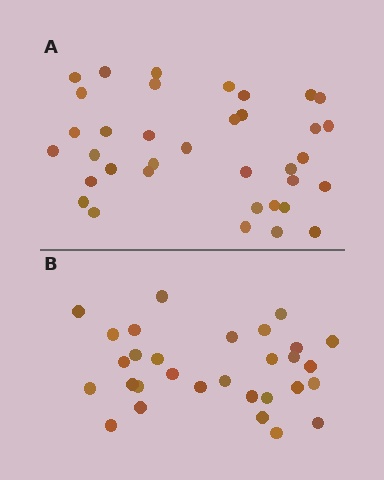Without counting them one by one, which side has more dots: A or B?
Region A (the top region) has more dots.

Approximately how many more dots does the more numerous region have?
Region A has about 6 more dots than region B.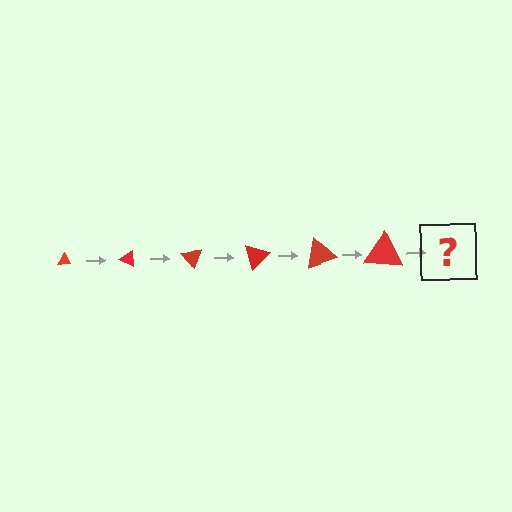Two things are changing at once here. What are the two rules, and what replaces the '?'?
The two rules are that the triangle grows larger each step and it rotates 25 degrees each step. The '?' should be a triangle, larger than the previous one and rotated 150 degrees from the start.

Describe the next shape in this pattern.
It should be a triangle, larger than the previous one and rotated 150 degrees from the start.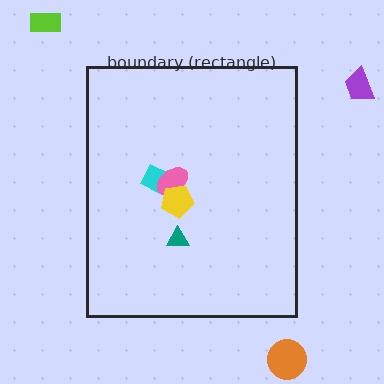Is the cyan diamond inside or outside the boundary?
Inside.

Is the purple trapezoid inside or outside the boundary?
Outside.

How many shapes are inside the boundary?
4 inside, 3 outside.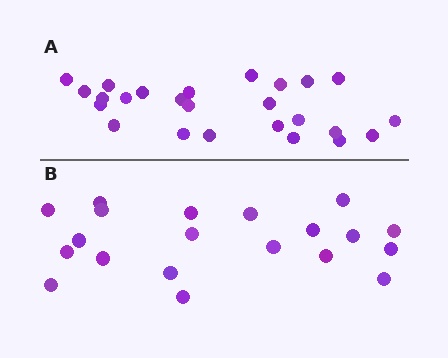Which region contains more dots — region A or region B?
Region A (the top region) has more dots.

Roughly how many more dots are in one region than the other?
Region A has about 5 more dots than region B.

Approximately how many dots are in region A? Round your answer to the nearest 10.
About 20 dots. (The exact count is 25, which rounds to 20.)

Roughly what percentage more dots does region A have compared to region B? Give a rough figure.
About 25% more.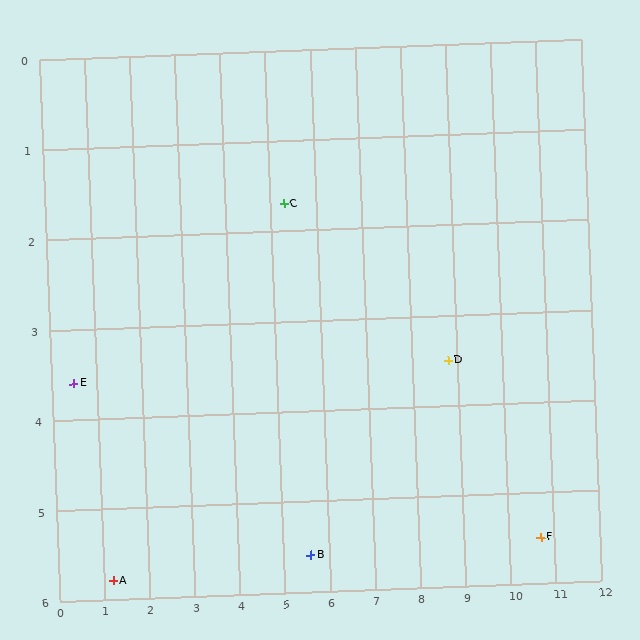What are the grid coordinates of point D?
Point D is at approximately (8.8, 3.5).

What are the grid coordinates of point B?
Point B is at approximately (5.6, 5.6).